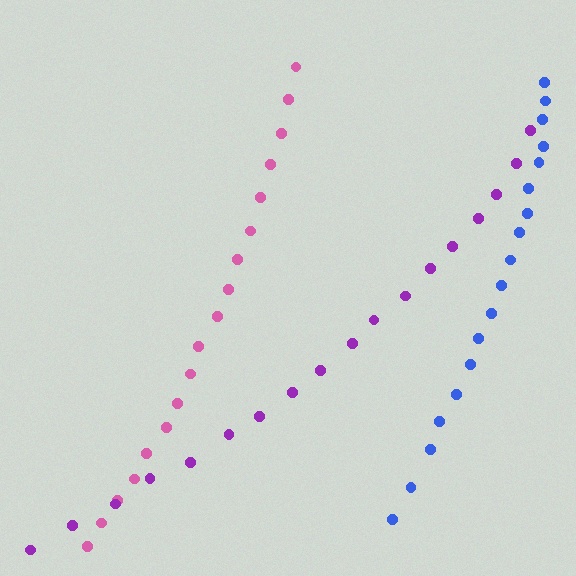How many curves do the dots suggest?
There are 3 distinct paths.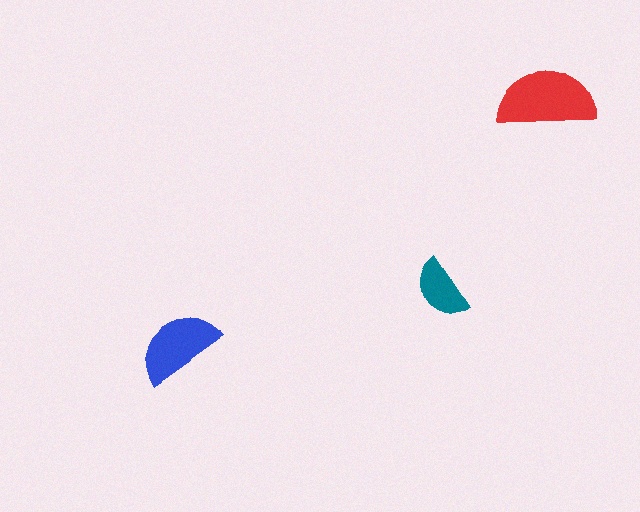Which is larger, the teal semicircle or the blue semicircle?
The blue one.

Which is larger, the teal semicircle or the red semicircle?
The red one.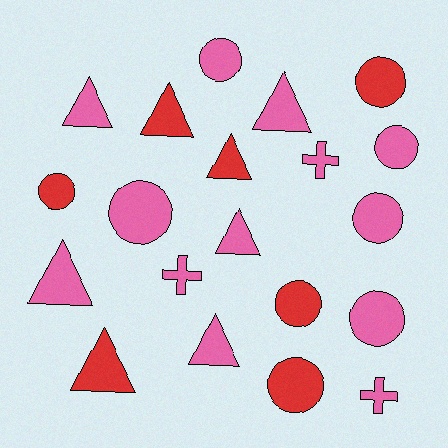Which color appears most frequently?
Pink, with 13 objects.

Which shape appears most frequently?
Circle, with 9 objects.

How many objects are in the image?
There are 20 objects.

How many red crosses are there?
There are no red crosses.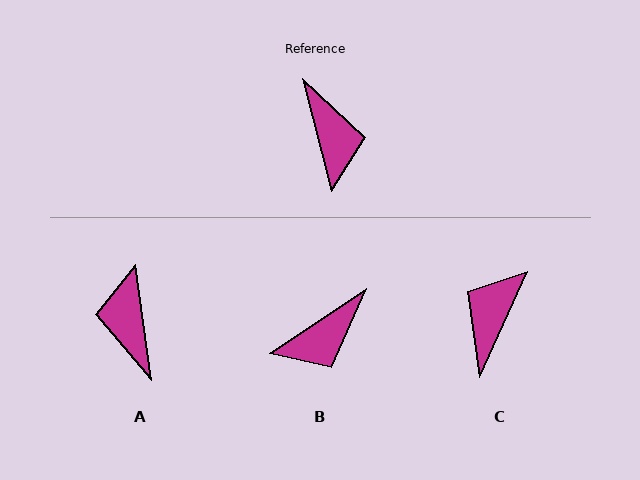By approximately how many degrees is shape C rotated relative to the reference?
Approximately 141 degrees counter-clockwise.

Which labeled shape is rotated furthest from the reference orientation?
A, about 174 degrees away.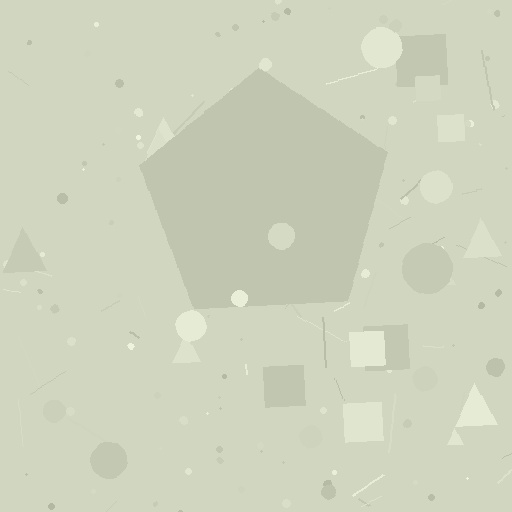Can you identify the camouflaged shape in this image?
The camouflaged shape is a pentagon.